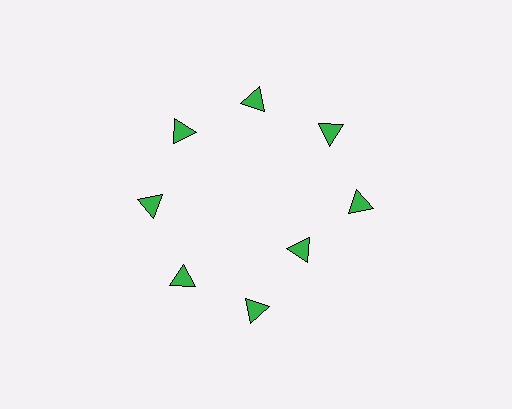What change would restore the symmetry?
The symmetry would be restored by moving it outward, back onto the ring so that all 8 triangles sit at equal angles and equal distance from the center.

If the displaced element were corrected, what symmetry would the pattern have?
It would have 8-fold rotational symmetry — the pattern would map onto itself every 45 degrees.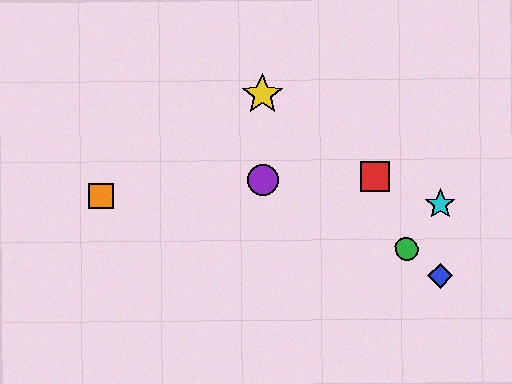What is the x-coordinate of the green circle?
The green circle is at x≈406.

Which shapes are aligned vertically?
The yellow star, the purple circle are aligned vertically.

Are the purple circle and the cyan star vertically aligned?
No, the purple circle is at x≈263 and the cyan star is at x≈440.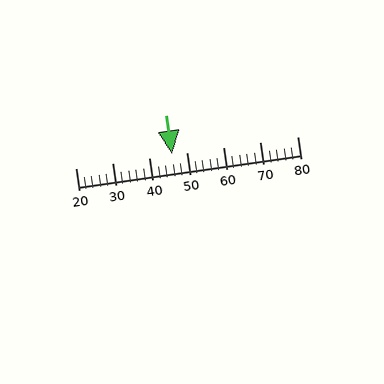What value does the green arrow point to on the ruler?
The green arrow points to approximately 46.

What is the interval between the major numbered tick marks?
The major tick marks are spaced 10 units apart.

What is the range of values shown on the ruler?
The ruler shows values from 20 to 80.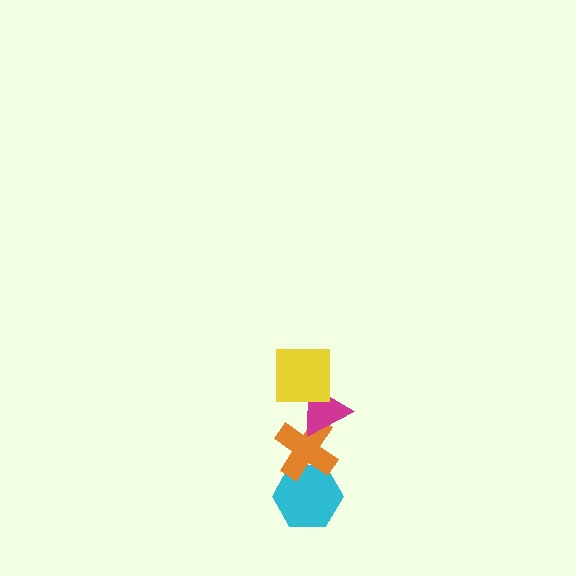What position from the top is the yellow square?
The yellow square is 1st from the top.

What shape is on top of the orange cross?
The magenta triangle is on top of the orange cross.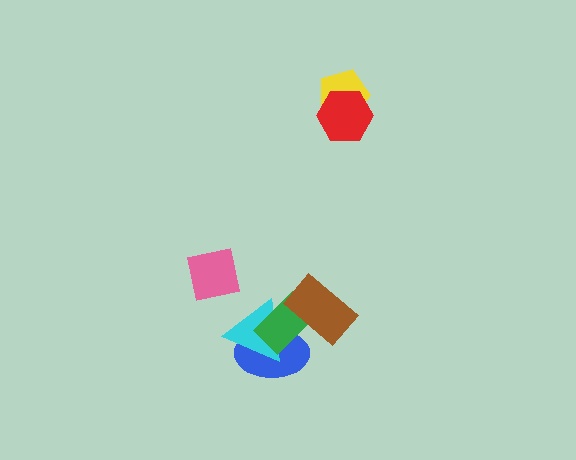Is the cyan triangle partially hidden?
Yes, it is partially covered by another shape.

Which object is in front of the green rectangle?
The brown rectangle is in front of the green rectangle.